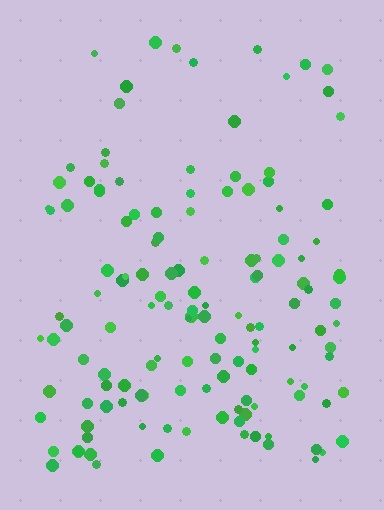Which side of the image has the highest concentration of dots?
The bottom.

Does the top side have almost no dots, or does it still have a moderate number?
Still a moderate number, just noticeably fewer than the bottom.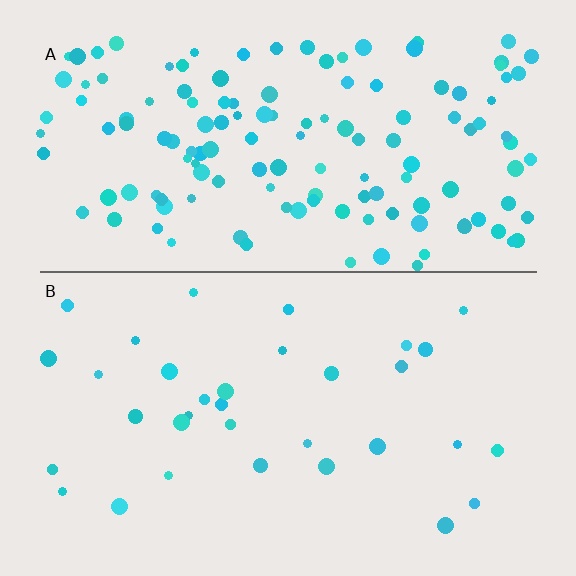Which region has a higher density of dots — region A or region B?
A (the top).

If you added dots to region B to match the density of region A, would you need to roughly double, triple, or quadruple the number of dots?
Approximately quadruple.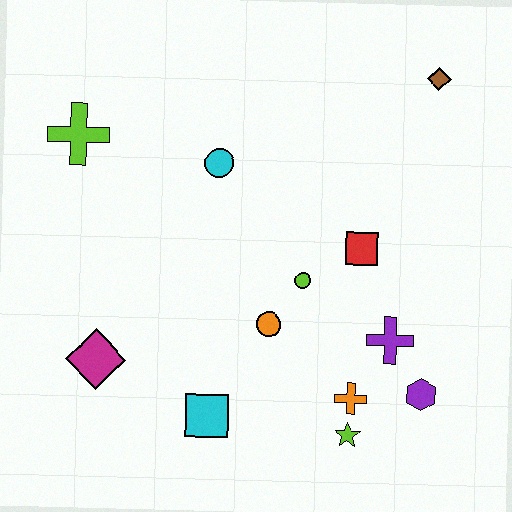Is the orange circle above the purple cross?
Yes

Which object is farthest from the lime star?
The lime cross is farthest from the lime star.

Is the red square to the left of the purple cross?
Yes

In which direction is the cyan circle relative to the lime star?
The cyan circle is above the lime star.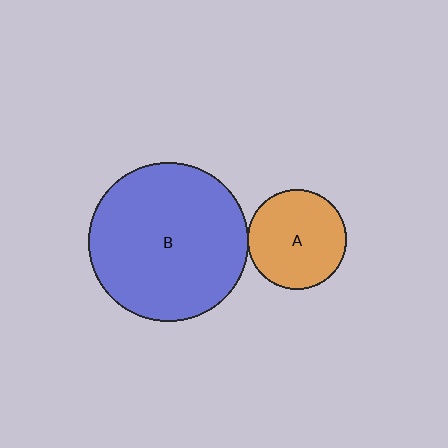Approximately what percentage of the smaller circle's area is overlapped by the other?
Approximately 5%.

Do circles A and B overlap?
Yes.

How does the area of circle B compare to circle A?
Approximately 2.6 times.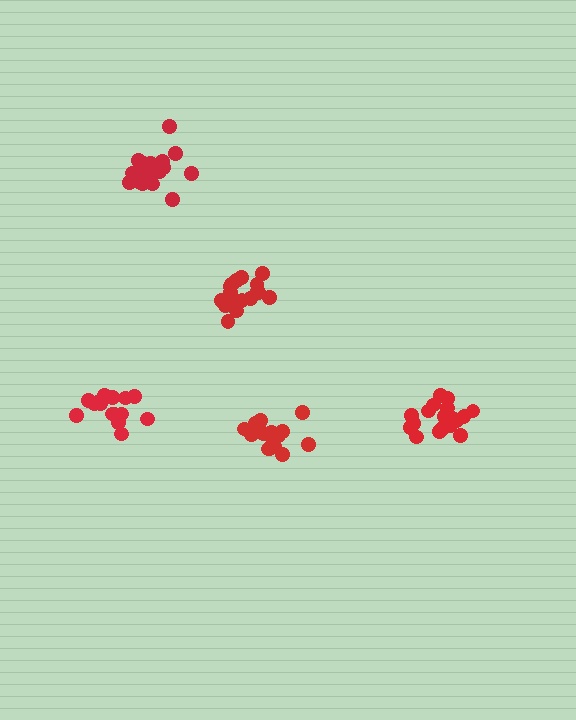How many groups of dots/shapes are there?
There are 5 groups.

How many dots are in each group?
Group 1: 18 dots, Group 2: 18 dots, Group 3: 15 dots, Group 4: 15 dots, Group 5: 19 dots (85 total).